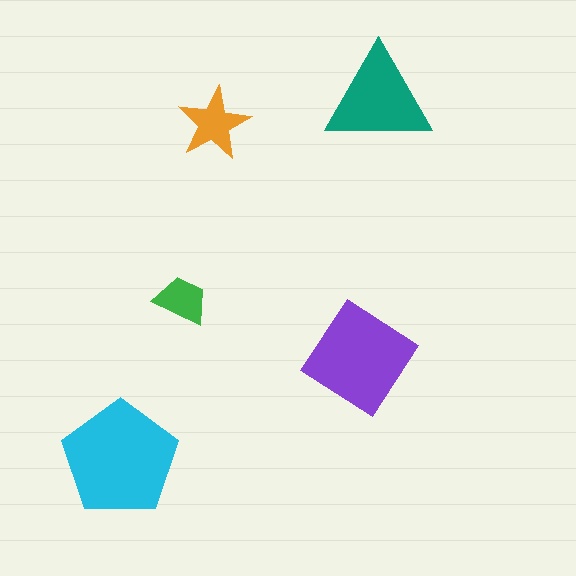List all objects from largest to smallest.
The cyan pentagon, the purple diamond, the teal triangle, the orange star, the green trapezoid.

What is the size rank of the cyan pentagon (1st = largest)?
1st.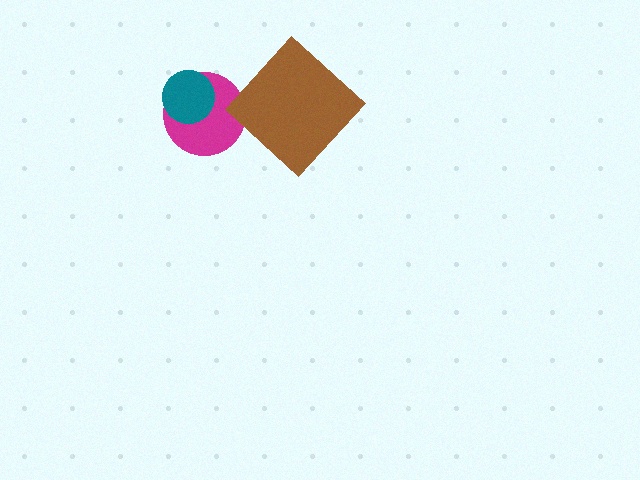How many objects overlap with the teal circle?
1 object overlaps with the teal circle.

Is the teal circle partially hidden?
No, no other shape covers it.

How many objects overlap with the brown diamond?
0 objects overlap with the brown diamond.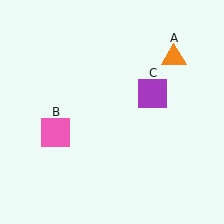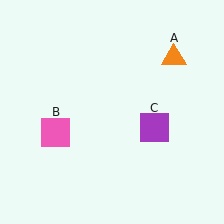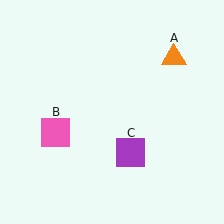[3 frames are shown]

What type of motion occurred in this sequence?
The purple square (object C) rotated clockwise around the center of the scene.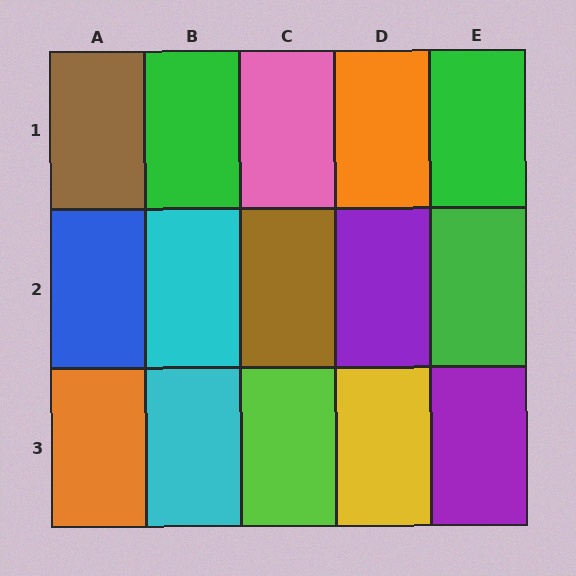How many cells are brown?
2 cells are brown.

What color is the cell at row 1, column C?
Pink.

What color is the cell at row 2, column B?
Cyan.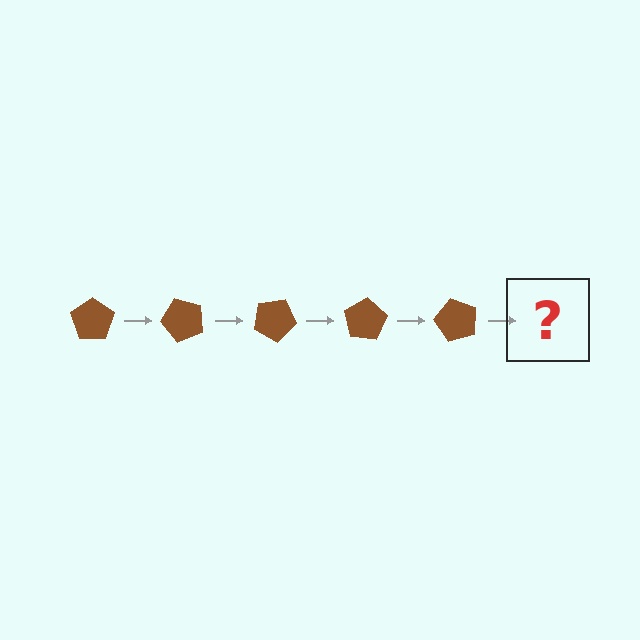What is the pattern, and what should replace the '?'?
The pattern is that the pentagon rotates 50 degrees each step. The '?' should be a brown pentagon rotated 250 degrees.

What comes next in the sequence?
The next element should be a brown pentagon rotated 250 degrees.